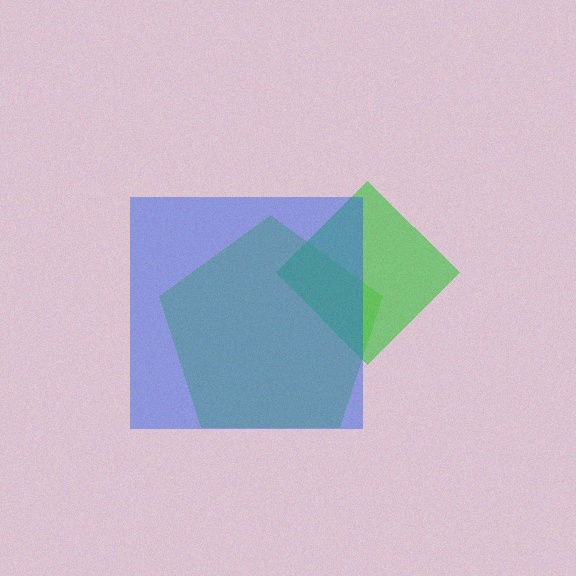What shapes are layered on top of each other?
The layered shapes are: a lime pentagon, a green diamond, a blue square.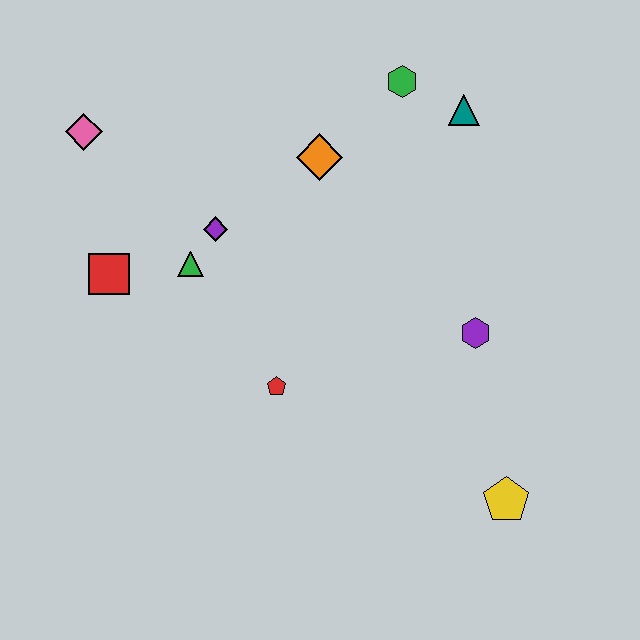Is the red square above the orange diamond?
No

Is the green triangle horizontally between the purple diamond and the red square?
Yes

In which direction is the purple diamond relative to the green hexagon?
The purple diamond is to the left of the green hexagon.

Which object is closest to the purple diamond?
The green triangle is closest to the purple diamond.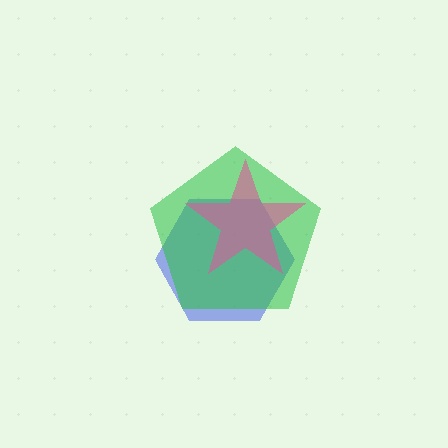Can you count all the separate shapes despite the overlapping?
Yes, there are 3 separate shapes.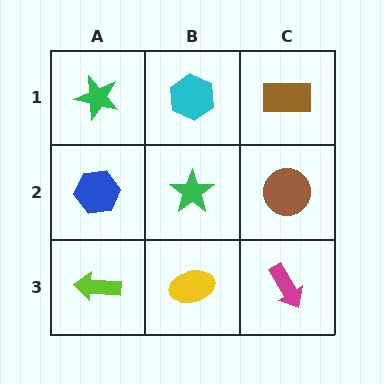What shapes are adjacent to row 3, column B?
A green star (row 2, column B), a lime arrow (row 3, column A), a magenta arrow (row 3, column C).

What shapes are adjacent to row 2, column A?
A green star (row 1, column A), a lime arrow (row 3, column A), a green star (row 2, column B).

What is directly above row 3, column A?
A blue hexagon.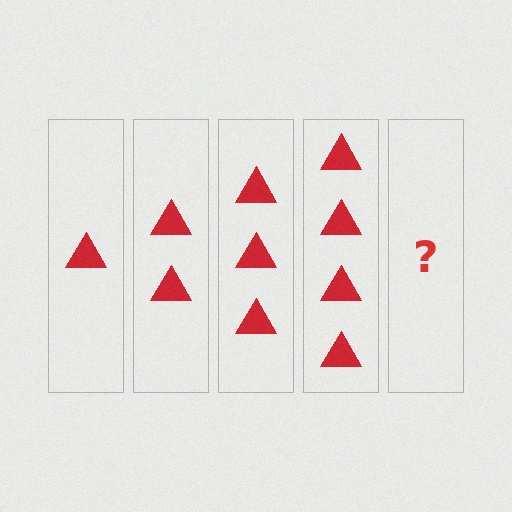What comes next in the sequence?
The next element should be 5 triangles.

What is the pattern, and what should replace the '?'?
The pattern is that each step adds one more triangle. The '?' should be 5 triangles.